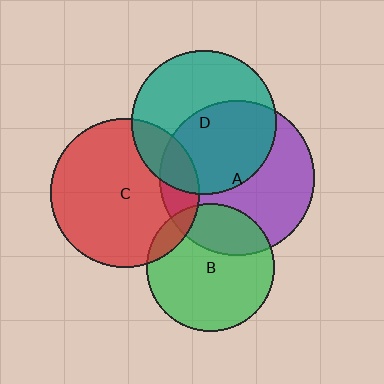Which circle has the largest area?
Circle A (purple).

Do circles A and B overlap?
Yes.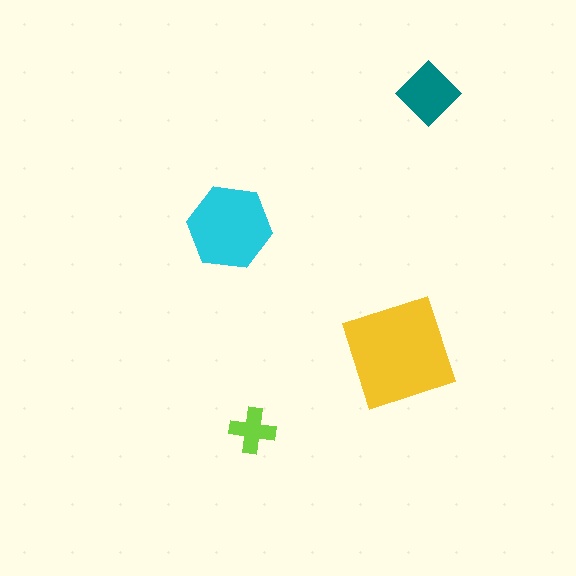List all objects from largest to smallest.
The yellow square, the cyan hexagon, the teal diamond, the lime cross.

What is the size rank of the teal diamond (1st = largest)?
3rd.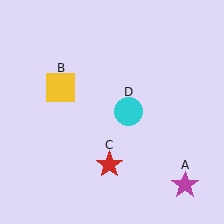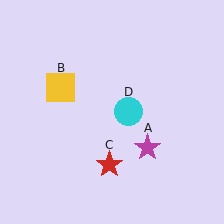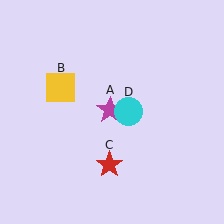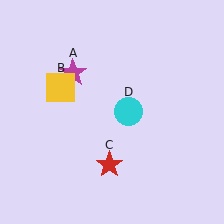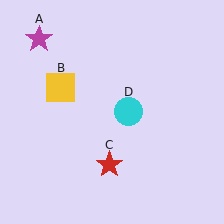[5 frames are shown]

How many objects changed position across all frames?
1 object changed position: magenta star (object A).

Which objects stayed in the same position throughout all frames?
Yellow square (object B) and red star (object C) and cyan circle (object D) remained stationary.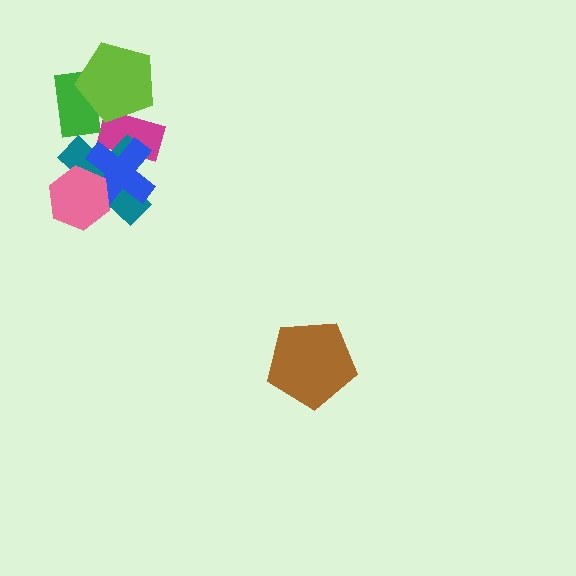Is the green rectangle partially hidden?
Yes, it is partially covered by another shape.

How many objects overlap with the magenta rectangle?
3 objects overlap with the magenta rectangle.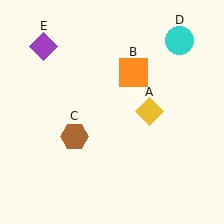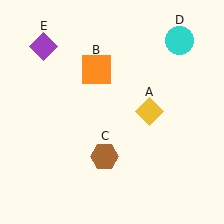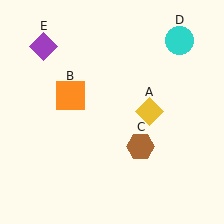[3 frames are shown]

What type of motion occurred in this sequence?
The orange square (object B), brown hexagon (object C) rotated counterclockwise around the center of the scene.